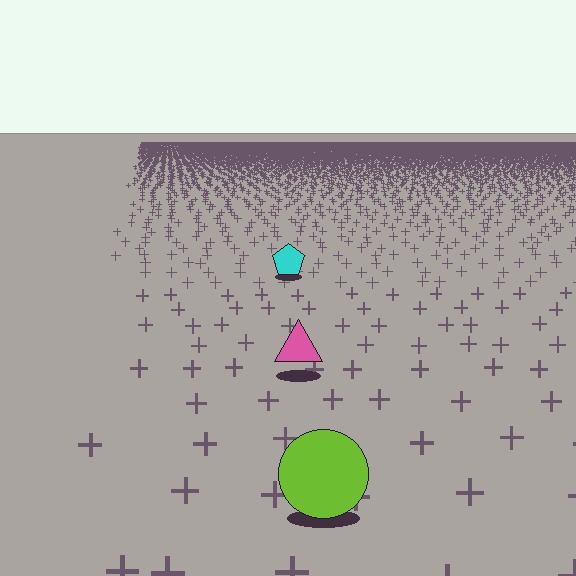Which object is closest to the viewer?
The lime circle is closest. The texture marks near it are larger and more spread out.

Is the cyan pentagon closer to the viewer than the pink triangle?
No. The pink triangle is closer — you can tell from the texture gradient: the ground texture is coarser near it.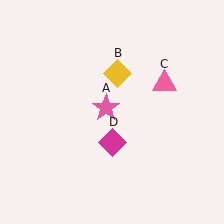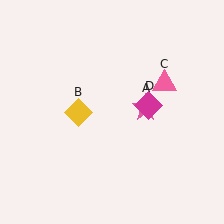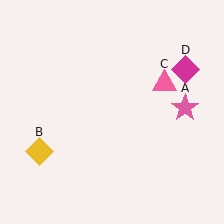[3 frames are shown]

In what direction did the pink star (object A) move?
The pink star (object A) moved right.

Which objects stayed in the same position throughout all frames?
Pink triangle (object C) remained stationary.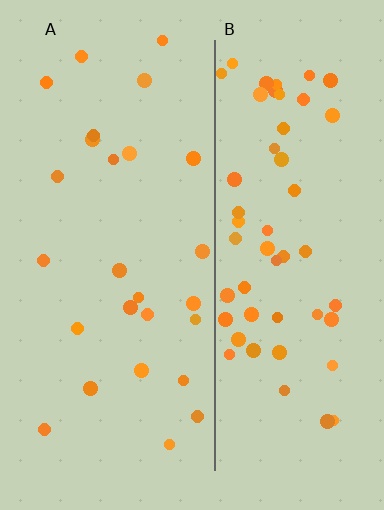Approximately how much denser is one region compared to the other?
Approximately 2.2× — region B over region A.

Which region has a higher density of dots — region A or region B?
B (the right).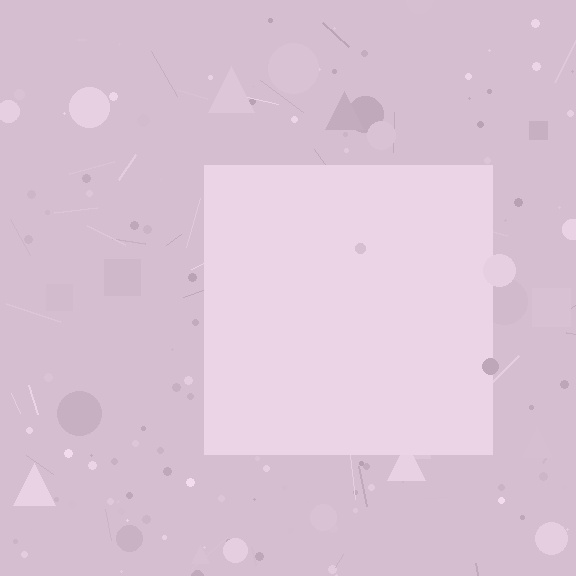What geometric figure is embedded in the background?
A square is embedded in the background.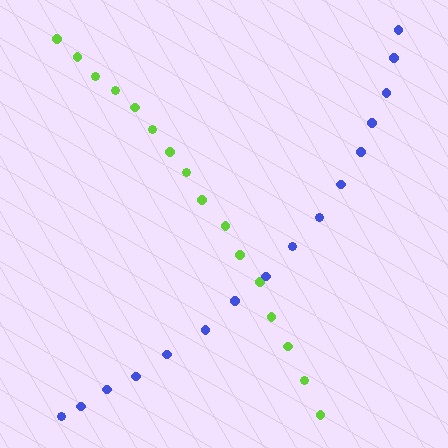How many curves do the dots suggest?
There are 2 distinct paths.